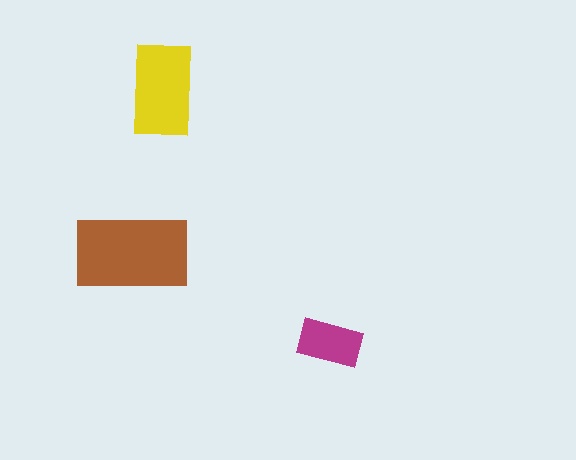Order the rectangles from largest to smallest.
the brown one, the yellow one, the magenta one.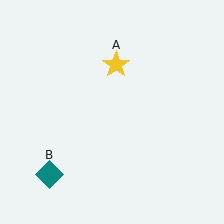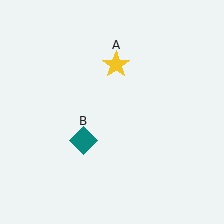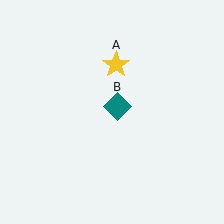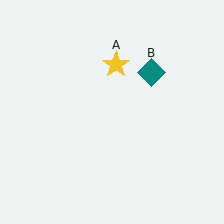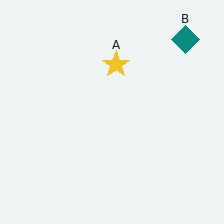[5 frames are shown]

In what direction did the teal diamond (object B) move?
The teal diamond (object B) moved up and to the right.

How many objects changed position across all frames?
1 object changed position: teal diamond (object B).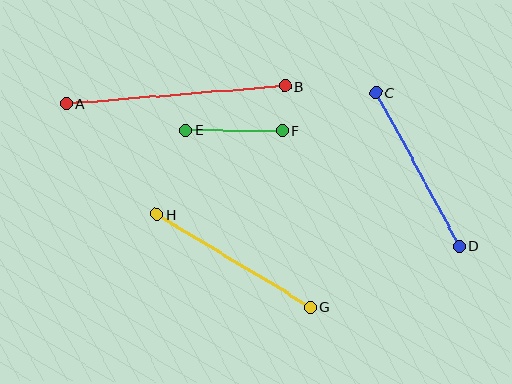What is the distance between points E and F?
The distance is approximately 96 pixels.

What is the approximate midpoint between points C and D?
The midpoint is at approximately (418, 169) pixels.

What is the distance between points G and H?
The distance is approximately 180 pixels.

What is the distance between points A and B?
The distance is approximately 219 pixels.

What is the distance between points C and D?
The distance is approximately 175 pixels.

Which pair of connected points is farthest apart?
Points A and B are farthest apart.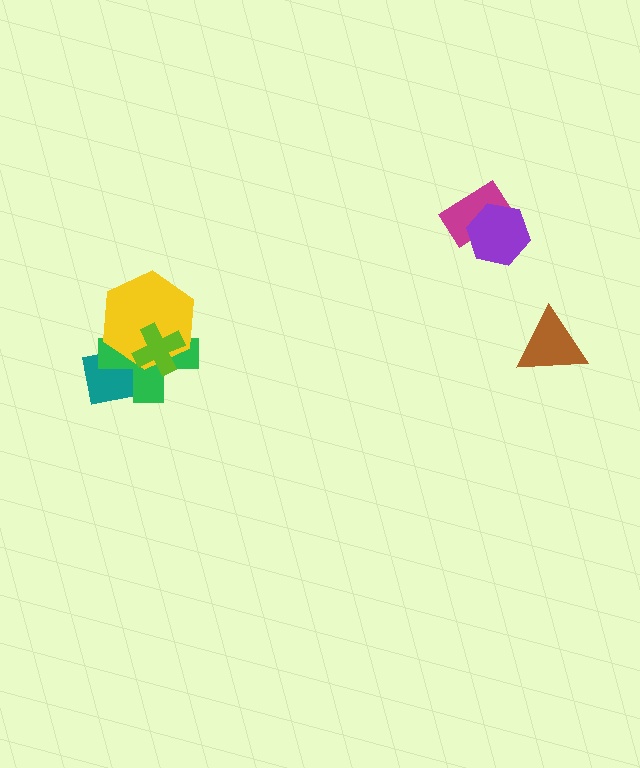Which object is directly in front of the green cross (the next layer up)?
The yellow hexagon is directly in front of the green cross.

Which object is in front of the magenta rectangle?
The purple hexagon is in front of the magenta rectangle.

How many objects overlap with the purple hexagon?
1 object overlaps with the purple hexagon.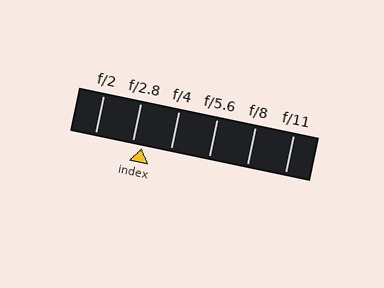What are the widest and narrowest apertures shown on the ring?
The widest aperture shown is f/2 and the narrowest is f/11.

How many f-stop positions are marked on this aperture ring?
There are 6 f-stop positions marked.